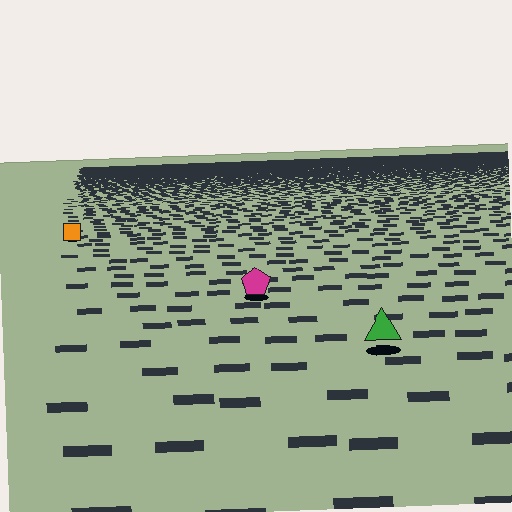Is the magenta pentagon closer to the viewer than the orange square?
Yes. The magenta pentagon is closer — you can tell from the texture gradient: the ground texture is coarser near it.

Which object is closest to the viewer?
The green triangle is closest. The texture marks near it are larger and more spread out.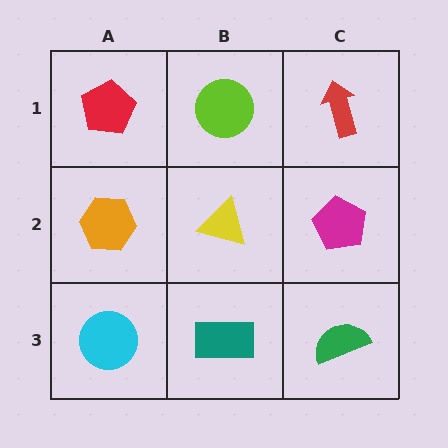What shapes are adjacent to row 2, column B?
A lime circle (row 1, column B), a teal rectangle (row 3, column B), an orange hexagon (row 2, column A), a magenta pentagon (row 2, column C).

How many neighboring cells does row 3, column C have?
2.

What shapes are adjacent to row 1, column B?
A yellow triangle (row 2, column B), a red pentagon (row 1, column A), a red arrow (row 1, column C).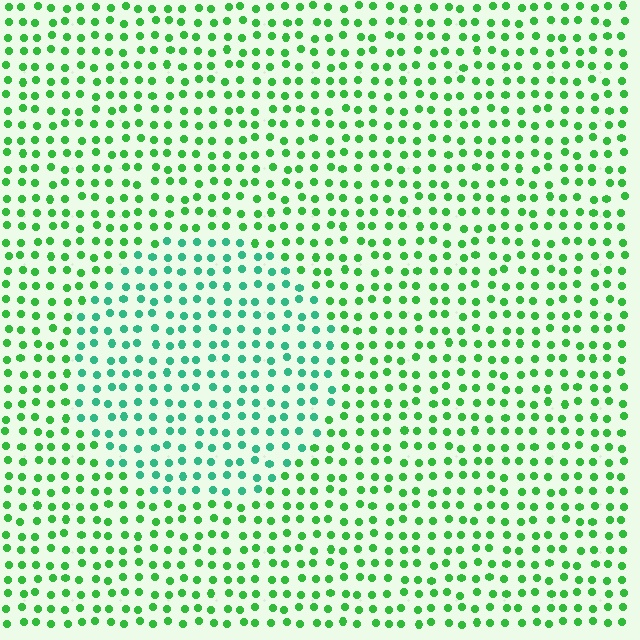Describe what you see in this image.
The image is filled with small green elements in a uniform arrangement. A circle-shaped region is visible where the elements are tinted to a slightly different hue, forming a subtle color boundary.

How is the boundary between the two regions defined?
The boundary is defined purely by a slight shift in hue (about 34 degrees). Spacing, size, and orientation are identical on both sides.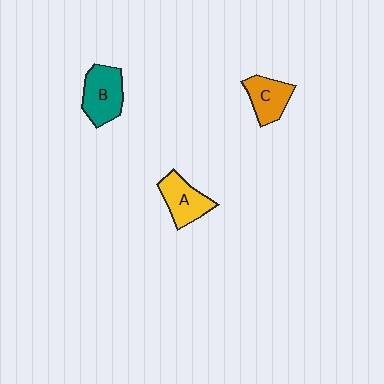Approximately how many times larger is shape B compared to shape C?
Approximately 1.3 times.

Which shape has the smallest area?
Shape C (orange).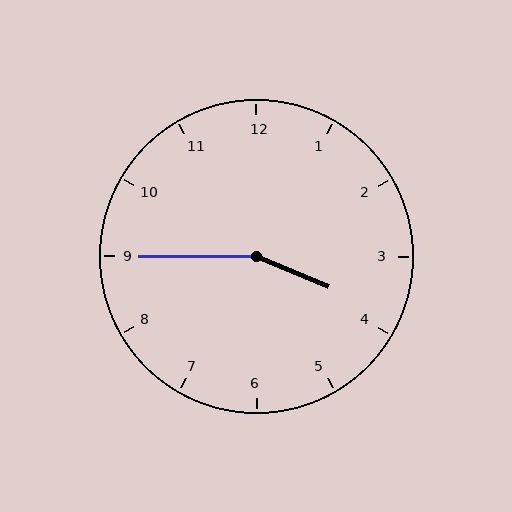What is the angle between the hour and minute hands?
Approximately 158 degrees.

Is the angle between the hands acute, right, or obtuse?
It is obtuse.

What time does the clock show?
3:45.